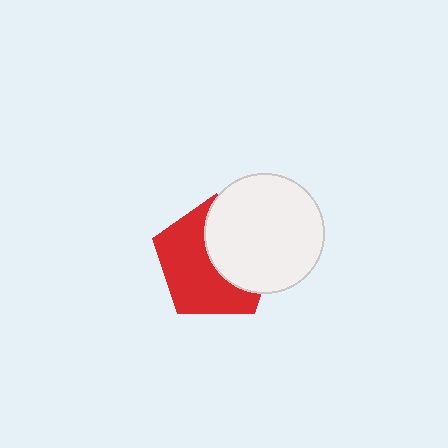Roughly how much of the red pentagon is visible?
About half of it is visible (roughly 55%).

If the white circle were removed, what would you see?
You would see the complete red pentagon.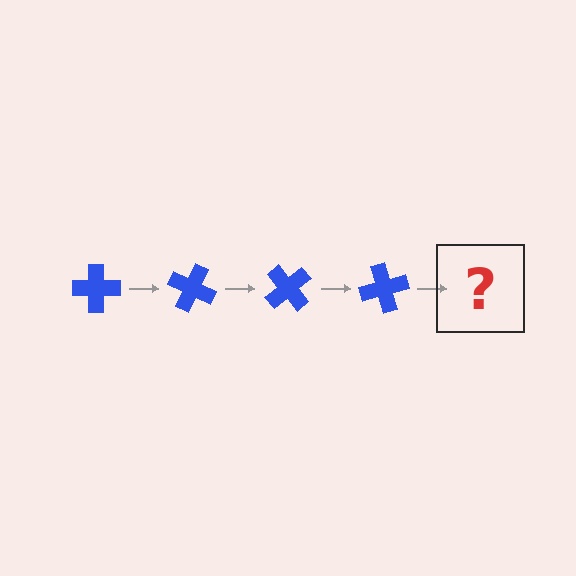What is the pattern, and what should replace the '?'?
The pattern is that the cross rotates 25 degrees each step. The '?' should be a blue cross rotated 100 degrees.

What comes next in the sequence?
The next element should be a blue cross rotated 100 degrees.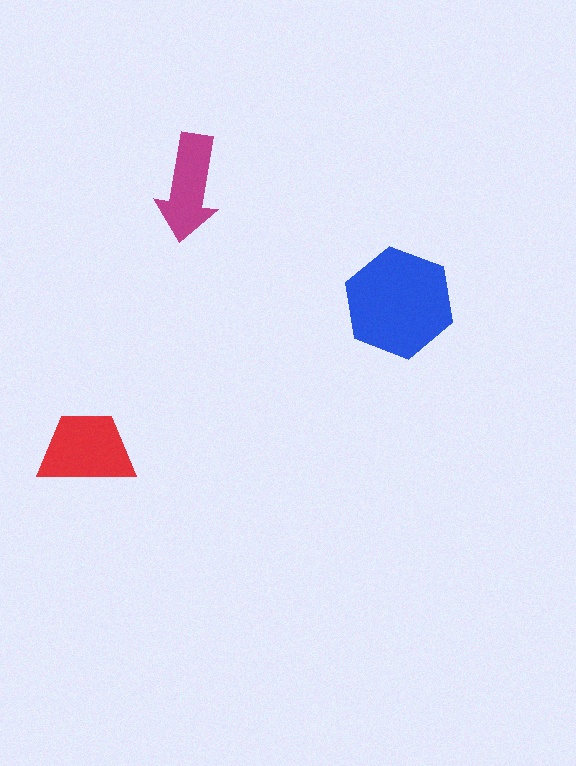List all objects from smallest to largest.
The magenta arrow, the red trapezoid, the blue hexagon.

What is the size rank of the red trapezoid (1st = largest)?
2nd.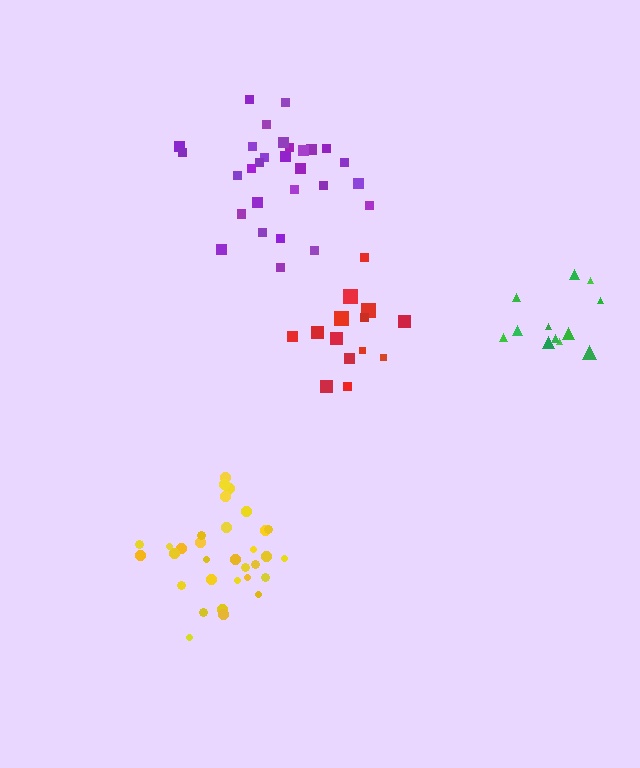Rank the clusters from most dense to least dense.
yellow, red, purple, green.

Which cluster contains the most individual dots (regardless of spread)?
Yellow (32).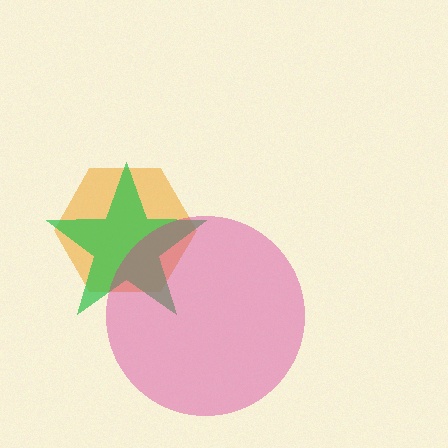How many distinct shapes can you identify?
There are 3 distinct shapes: an orange hexagon, a green star, a magenta circle.